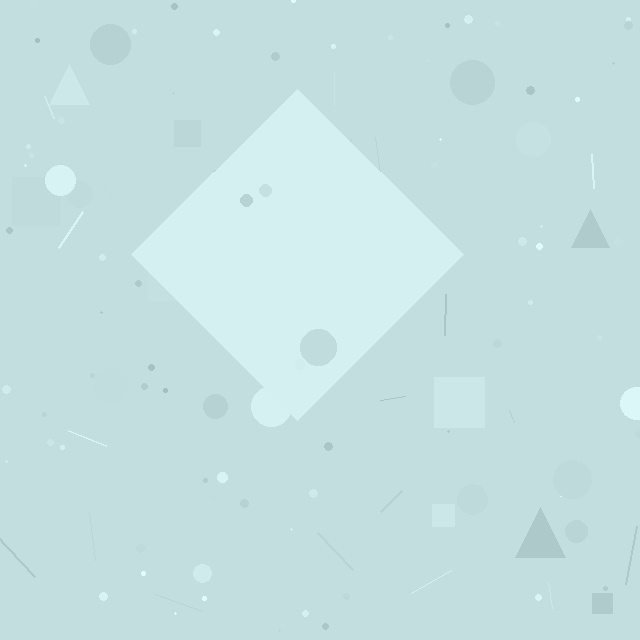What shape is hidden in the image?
A diamond is hidden in the image.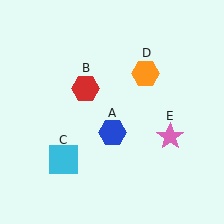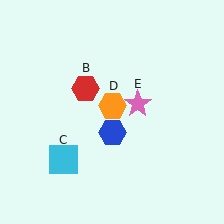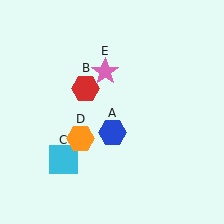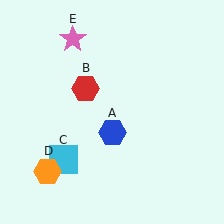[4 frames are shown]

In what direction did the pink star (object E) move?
The pink star (object E) moved up and to the left.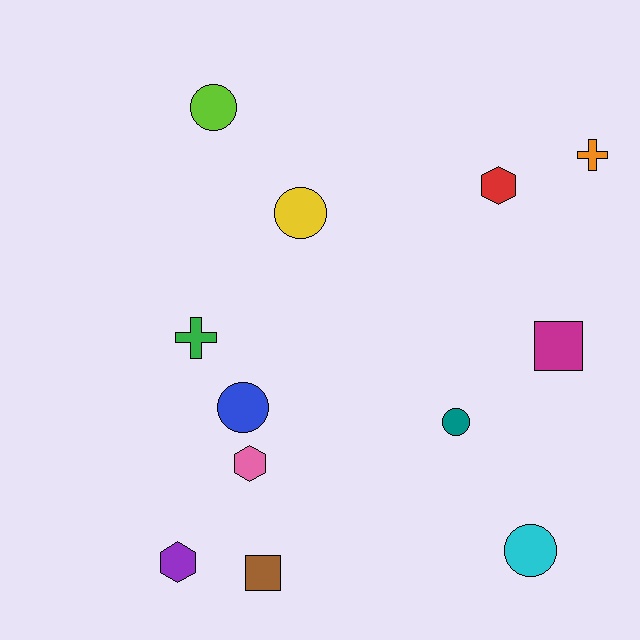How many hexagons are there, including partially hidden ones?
There are 3 hexagons.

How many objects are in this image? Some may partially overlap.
There are 12 objects.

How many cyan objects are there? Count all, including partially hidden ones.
There is 1 cyan object.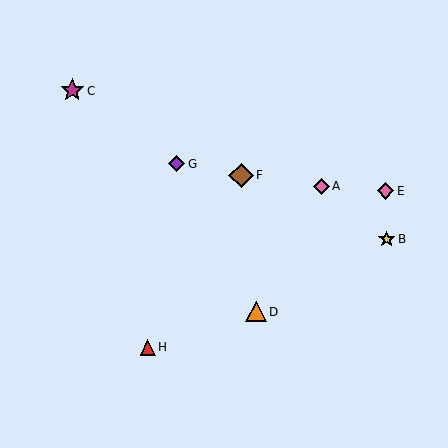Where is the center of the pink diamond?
The center of the pink diamond is at (321, 186).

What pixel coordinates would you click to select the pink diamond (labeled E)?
Click at (386, 191) to select the pink diamond E.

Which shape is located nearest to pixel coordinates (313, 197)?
The pink diamond (labeled A) at (321, 186) is nearest to that location.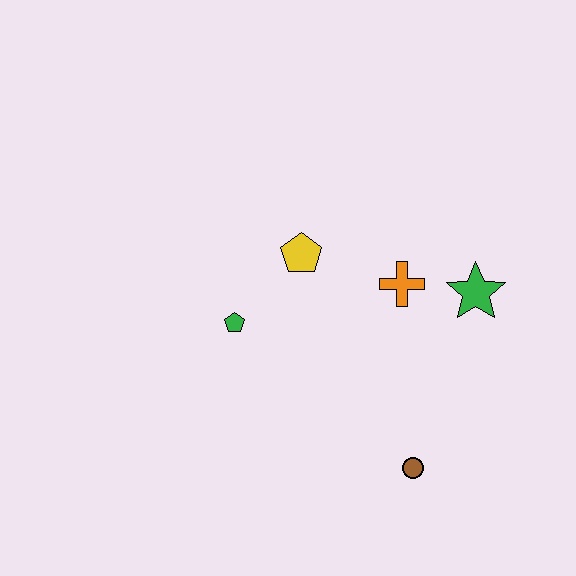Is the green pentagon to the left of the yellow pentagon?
Yes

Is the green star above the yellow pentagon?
No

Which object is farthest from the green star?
The green pentagon is farthest from the green star.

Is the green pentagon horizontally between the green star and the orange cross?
No